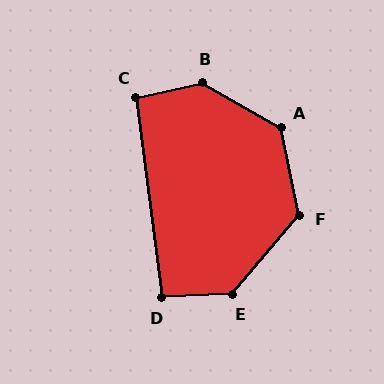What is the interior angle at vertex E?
Approximately 133 degrees (obtuse).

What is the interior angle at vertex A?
Approximately 132 degrees (obtuse).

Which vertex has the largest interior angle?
B, at approximately 138 degrees.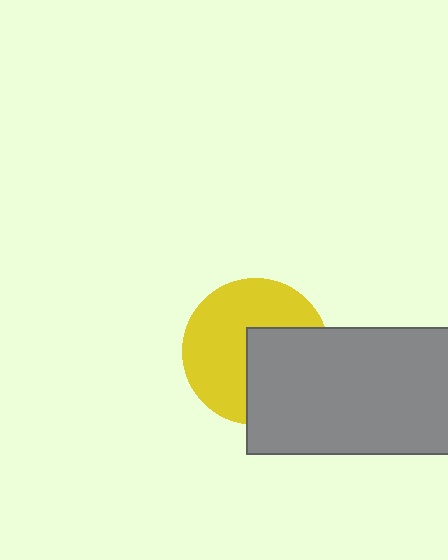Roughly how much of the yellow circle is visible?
About half of it is visible (roughly 59%).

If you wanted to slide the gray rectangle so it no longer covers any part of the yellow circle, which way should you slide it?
Slide it toward the lower-right — that is the most direct way to separate the two shapes.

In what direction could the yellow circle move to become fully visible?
The yellow circle could move toward the upper-left. That would shift it out from behind the gray rectangle entirely.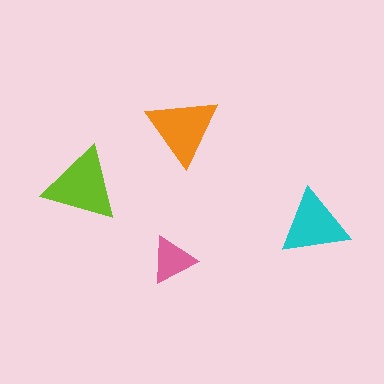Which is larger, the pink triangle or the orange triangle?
The orange one.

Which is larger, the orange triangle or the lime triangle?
The lime one.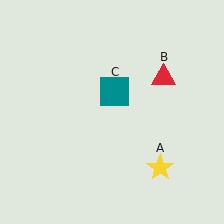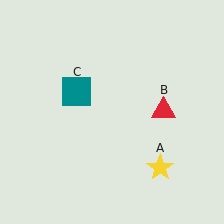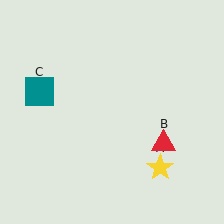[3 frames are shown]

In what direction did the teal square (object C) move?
The teal square (object C) moved left.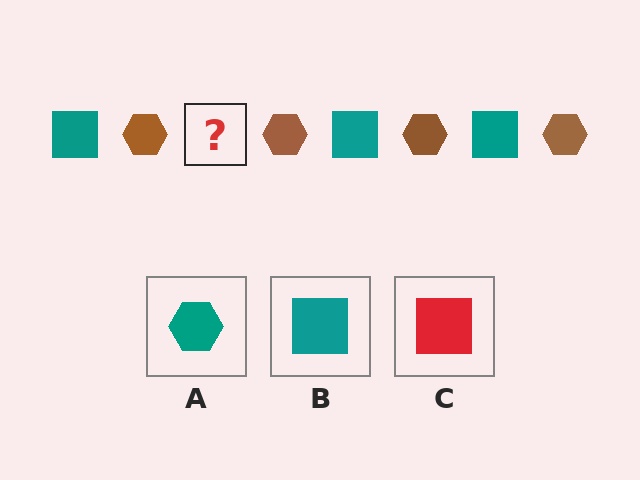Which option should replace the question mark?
Option B.